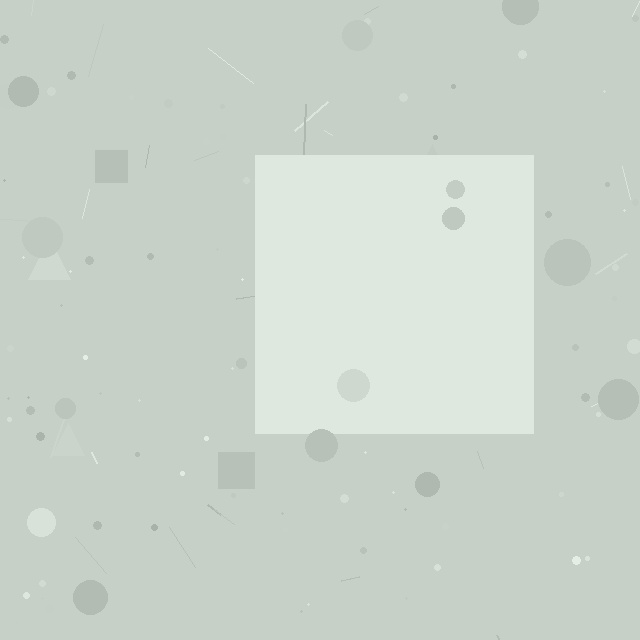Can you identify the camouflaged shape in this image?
The camouflaged shape is a square.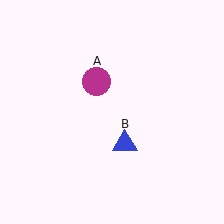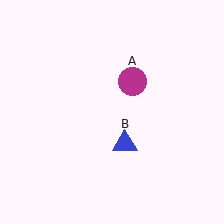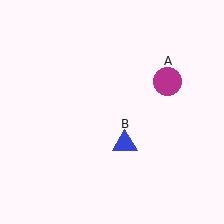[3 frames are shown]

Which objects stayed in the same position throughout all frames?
Blue triangle (object B) remained stationary.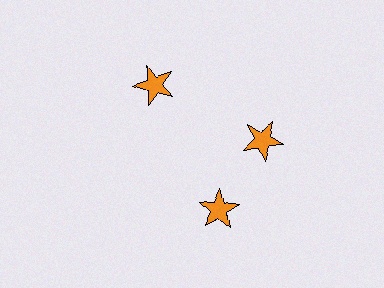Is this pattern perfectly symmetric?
No. The 3 orange stars are arranged in a ring, but one element near the 7 o'clock position is rotated out of alignment along the ring, breaking the 3-fold rotational symmetry.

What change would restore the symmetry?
The symmetry would be restored by rotating it back into even spacing with its neighbors so that all 3 stars sit at equal angles and equal distance from the center.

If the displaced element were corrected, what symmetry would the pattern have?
It would have 3-fold rotational symmetry — the pattern would map onto itself every 120 degrees.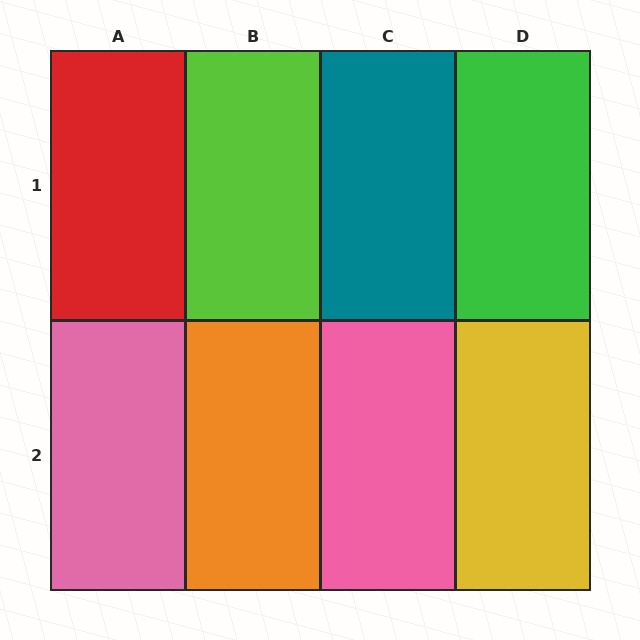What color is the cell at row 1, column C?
Teal.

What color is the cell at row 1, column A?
Red.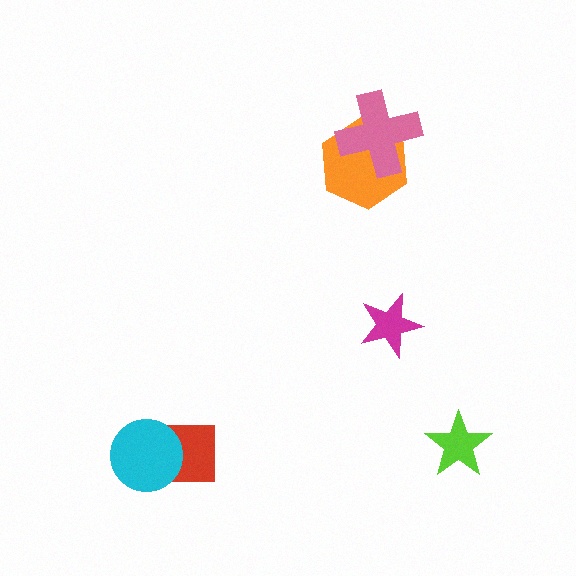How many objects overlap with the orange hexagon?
1 object overlaps with the orange hexagon.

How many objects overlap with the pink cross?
1 object overlaps with the pink cross.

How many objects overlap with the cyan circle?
1 object overlaps with the cyan circle.